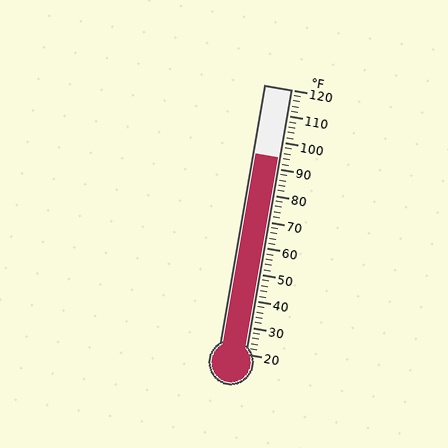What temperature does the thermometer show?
The thermometer shows approximately 94°F.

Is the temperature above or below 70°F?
The temperature is above 70°F.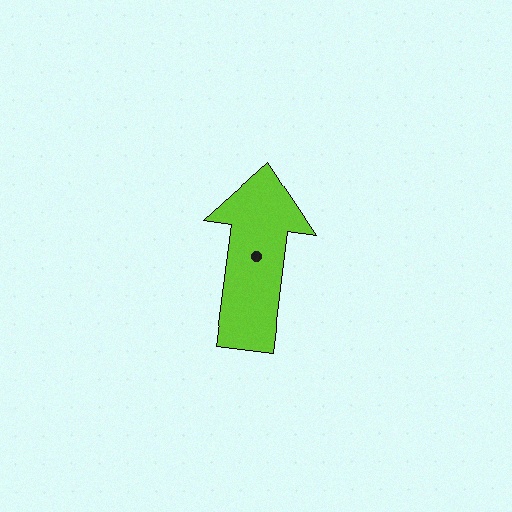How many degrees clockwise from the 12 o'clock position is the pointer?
Approximately 7 degrees.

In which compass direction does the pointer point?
North.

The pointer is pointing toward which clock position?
Roughly 12 o'clock.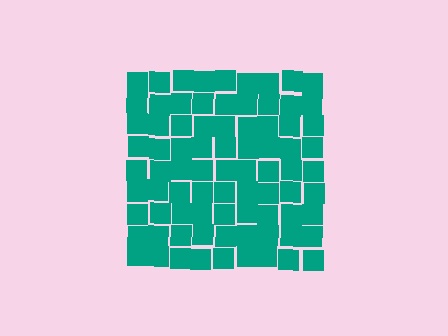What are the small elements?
The small elements are squares.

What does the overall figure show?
The overall figure shows a square.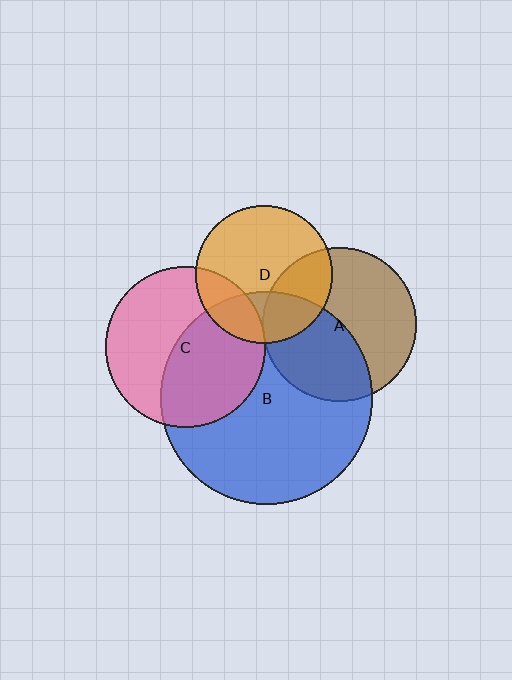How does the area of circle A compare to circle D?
Approximately 1.3 times.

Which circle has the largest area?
Circle B (blue).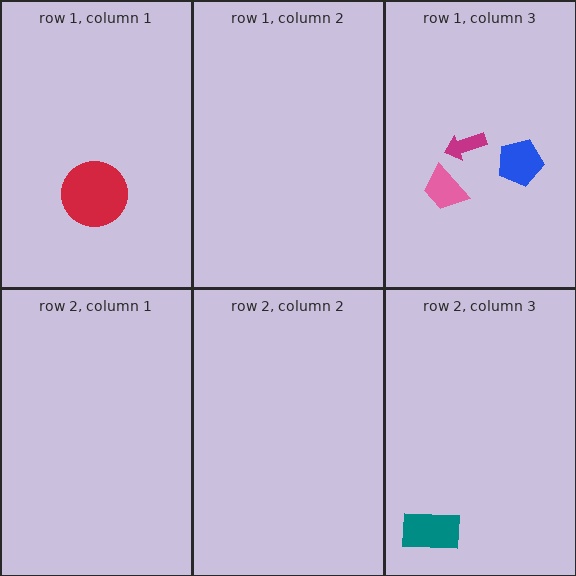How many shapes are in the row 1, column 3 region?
3.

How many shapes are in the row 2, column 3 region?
1.